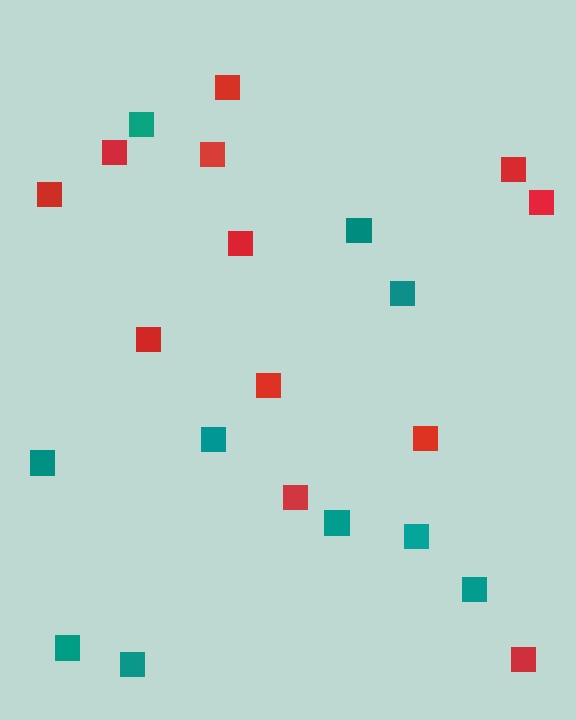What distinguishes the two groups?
There are 2 groups: one group of teal squares (10) and one group of red squares (12).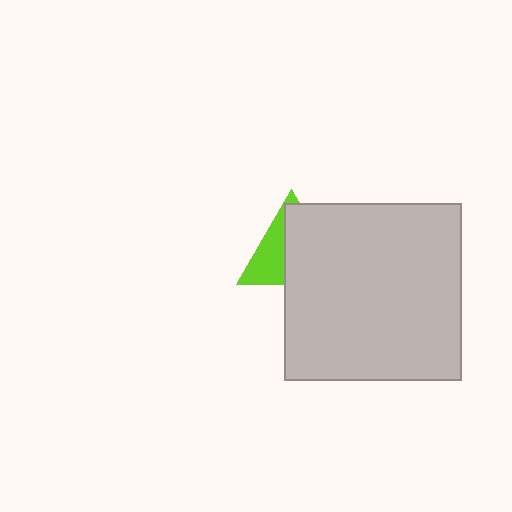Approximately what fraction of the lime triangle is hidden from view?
Roughly 61% of the lime triangle is hidden behind the light gray square.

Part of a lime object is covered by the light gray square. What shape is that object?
It is a triangle.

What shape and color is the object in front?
The object in front is a light gray square.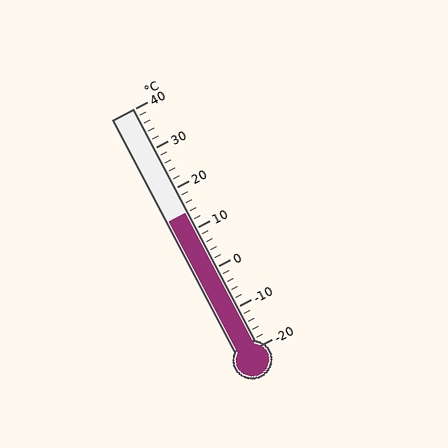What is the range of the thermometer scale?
The thermometer scale ranges from -20°C to 40°C.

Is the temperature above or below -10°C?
The temperature is above -10°C.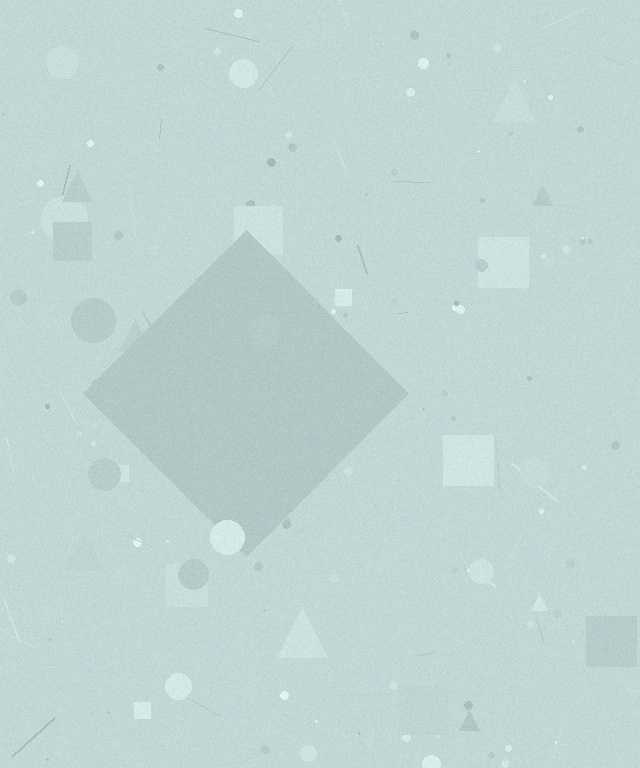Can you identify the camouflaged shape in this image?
The camouflaged shape is a diamond.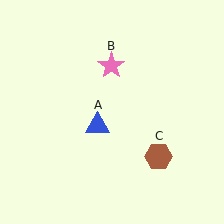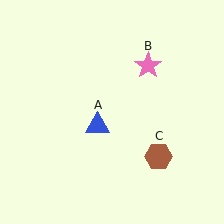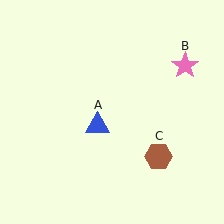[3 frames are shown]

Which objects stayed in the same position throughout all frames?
Blue triangle (object A) and brown hexagon (object C) remained stationary.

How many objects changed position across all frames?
1 object changed position: pink star (object B).